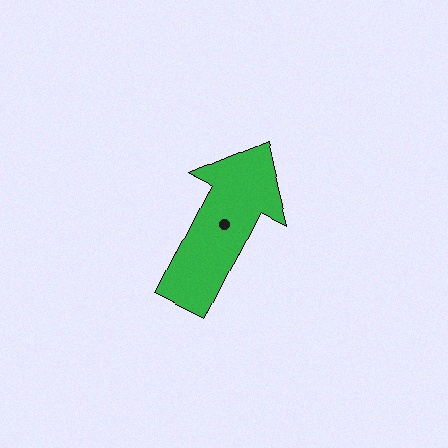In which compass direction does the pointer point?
Northeast.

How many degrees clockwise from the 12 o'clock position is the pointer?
Approximately 27 degrees.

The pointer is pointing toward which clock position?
Roughly 1 o'clock.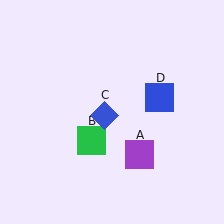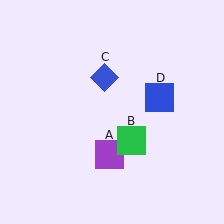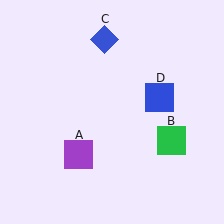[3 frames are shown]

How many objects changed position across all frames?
3 objects changed position: purple square (object A), green square (object B), blue diamond (object C).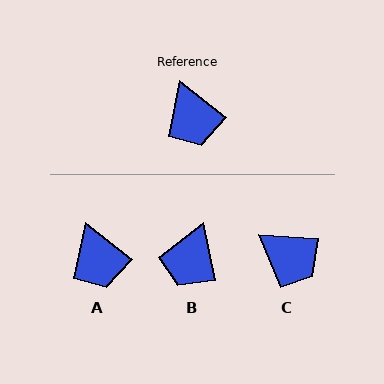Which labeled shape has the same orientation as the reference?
A.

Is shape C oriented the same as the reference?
No, it is off by about 34 degrees.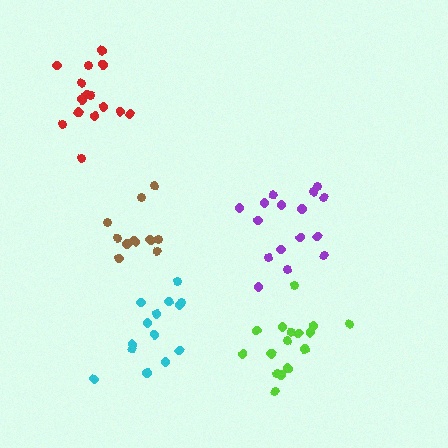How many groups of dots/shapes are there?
There are 5 groups.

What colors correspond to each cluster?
The clusters are colored: purple, cyan, brown, red, lime.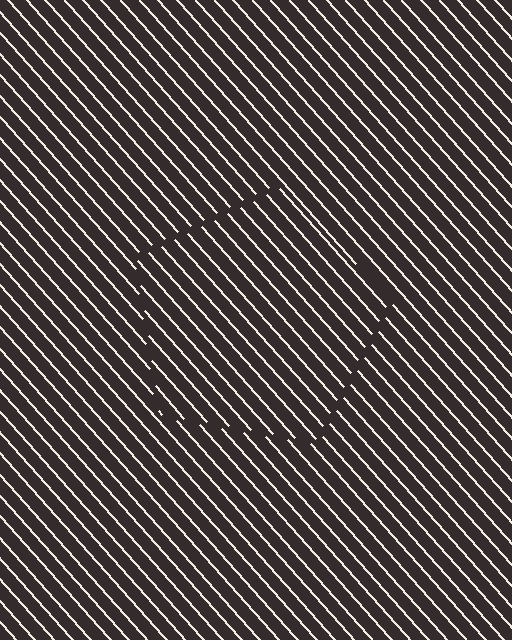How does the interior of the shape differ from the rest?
The interior of the shape contains the same grating, shifted by half a period — the contour is defined by the phase discontinuity where line-ends from the inner and outer gratings abut.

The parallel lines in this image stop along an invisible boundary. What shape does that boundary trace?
An illusory pentagon. The interior of the shape contains the same grating, shifted by half a period — the contour is defined by the phase discontinuity where line-ends from the inner and outer gratings abut.